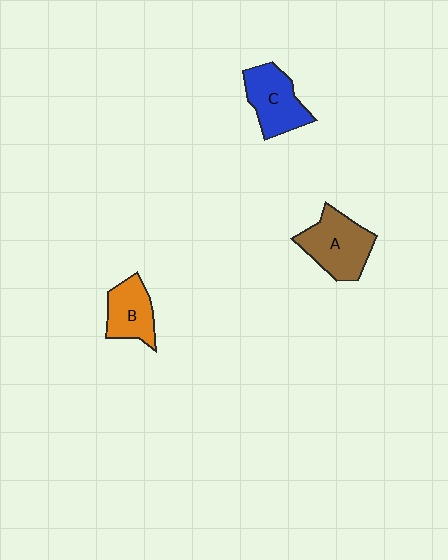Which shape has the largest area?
Shape A (brown).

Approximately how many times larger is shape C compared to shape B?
Approximately 1.2 times.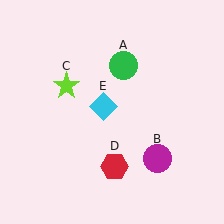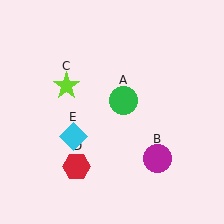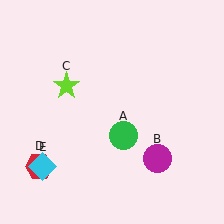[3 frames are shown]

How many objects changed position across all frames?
3 objects changed position: green circle (object A), red hexagon (object D), cyan diamond (object E).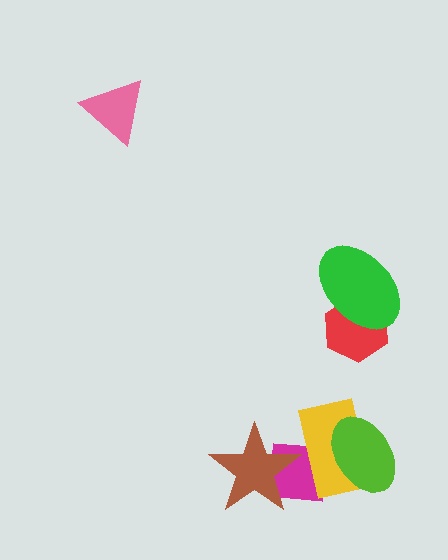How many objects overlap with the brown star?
2 objects overlap with the brown star.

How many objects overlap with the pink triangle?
0 objects overlap with the pink triangle.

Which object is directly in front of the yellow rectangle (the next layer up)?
The lime ellipse is directly in front of the yellow rectangle.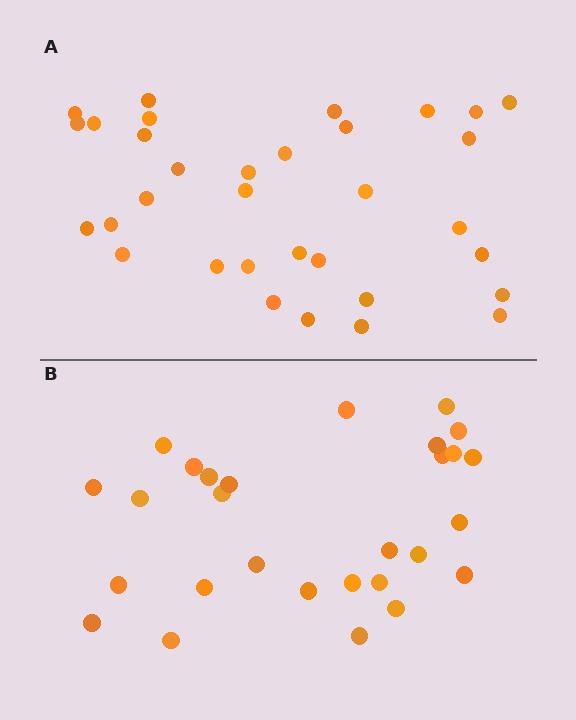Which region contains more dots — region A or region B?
Region A (the top region) has more dots.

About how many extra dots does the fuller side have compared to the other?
Region A has about 5 more dots than region B.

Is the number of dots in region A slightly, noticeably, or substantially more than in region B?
Region A has only slightly more — the two regions are fairly close. The ratio is roughly 1.2 to 1.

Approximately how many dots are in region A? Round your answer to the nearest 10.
About 30 dots. (The exact count is 33, which rounds to 30.)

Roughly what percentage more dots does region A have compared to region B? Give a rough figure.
About 20% more.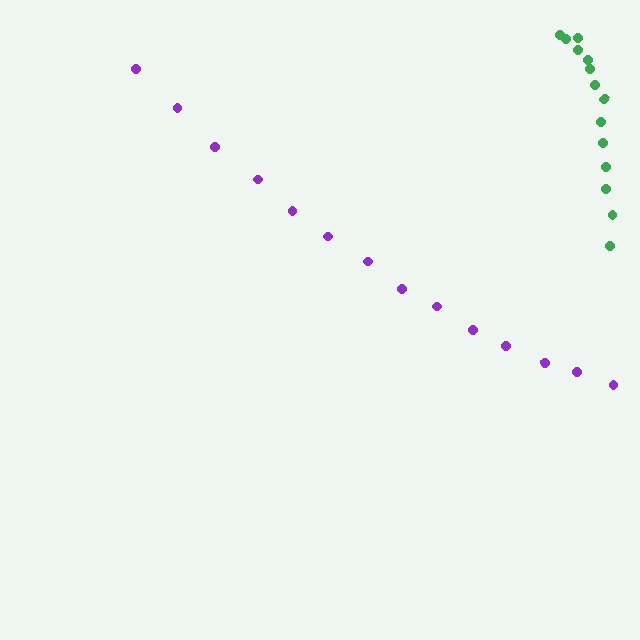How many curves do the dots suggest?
There are 2 distinct paths.